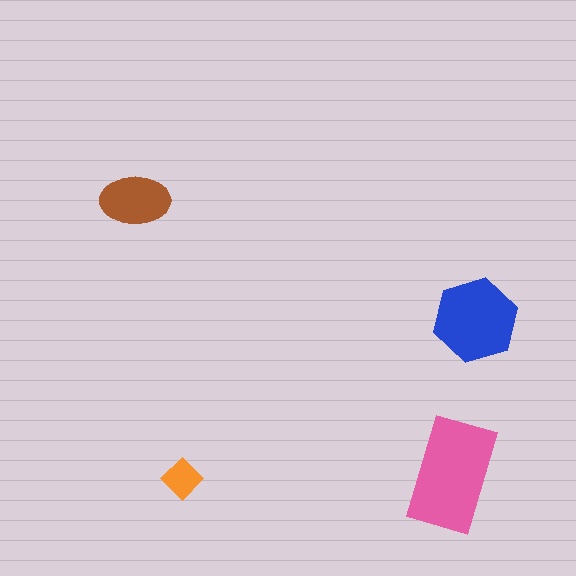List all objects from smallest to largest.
The orange diamond, the brown ellipse, the blue hexagon, the pink rectangle.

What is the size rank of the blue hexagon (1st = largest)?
2nd.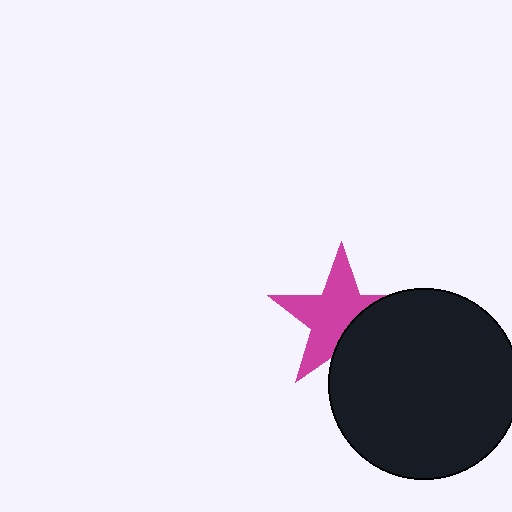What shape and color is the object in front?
The object in front is a black circle.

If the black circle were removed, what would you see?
You would see the complete magenta star.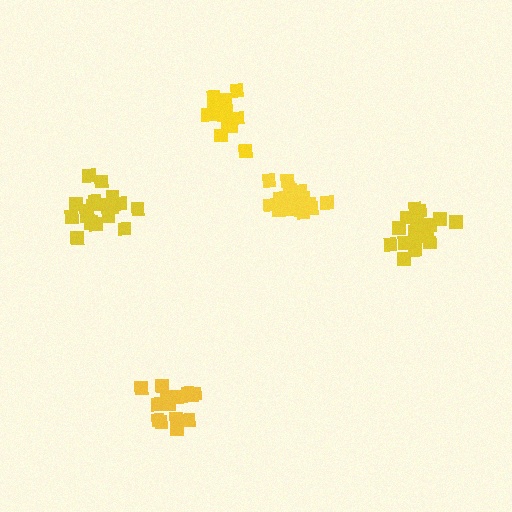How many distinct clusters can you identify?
There are 5 distinct clusters.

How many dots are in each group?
Group 1: 19 dots, Group 2: 18 dots, Group 3: 19 dots, Group 4: 16 dots, Group 5: 14 dots (86 total).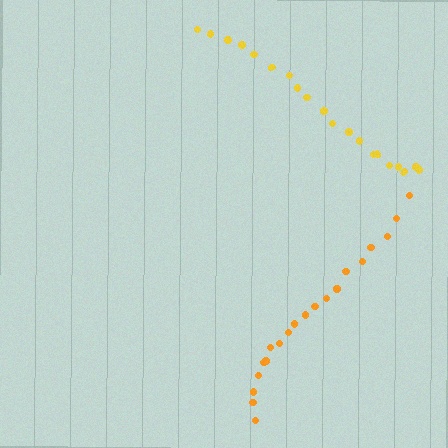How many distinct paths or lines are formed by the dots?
There are 2 distinct paths.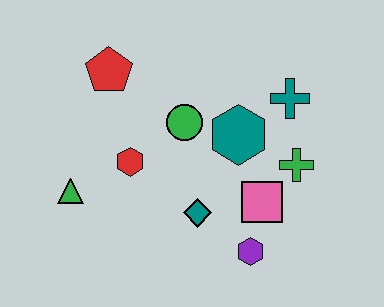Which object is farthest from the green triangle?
The teal cross is farthest from the green triangle.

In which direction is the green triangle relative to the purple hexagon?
The green triangle is to the left of the purple hexagon.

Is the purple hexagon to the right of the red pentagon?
Yes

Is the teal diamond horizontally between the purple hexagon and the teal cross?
No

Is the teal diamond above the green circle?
No